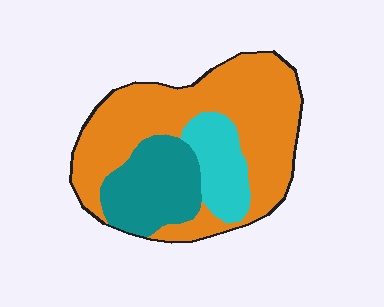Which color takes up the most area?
Orange, at roughly 60%.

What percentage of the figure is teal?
Teal covers 23% of the figure.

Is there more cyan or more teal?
Teal.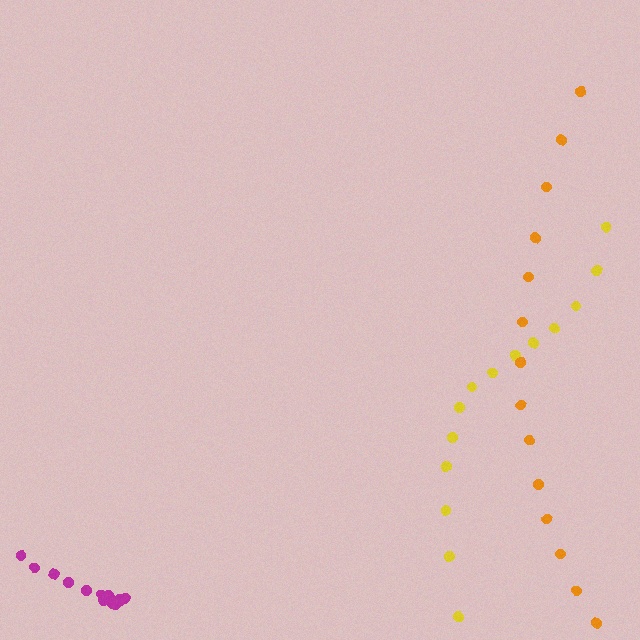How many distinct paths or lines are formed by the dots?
There are 3 distinct paths.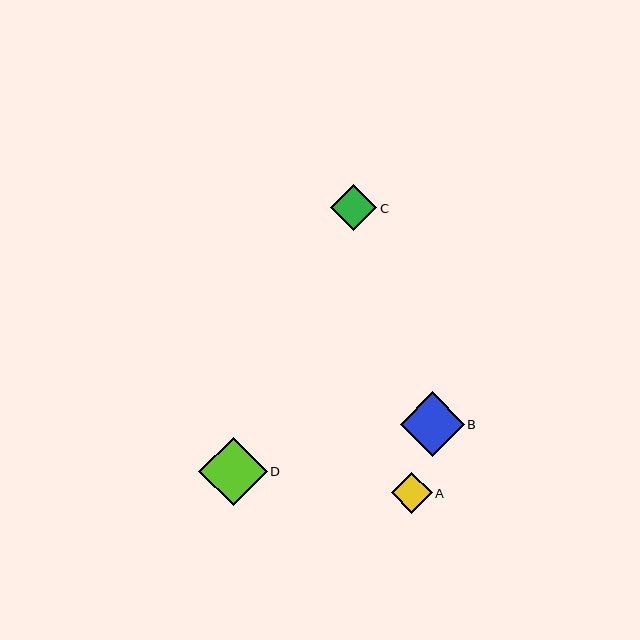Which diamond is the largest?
Diamond D is the largest with a size of approximately 69 pixels.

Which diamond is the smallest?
Diamond A is the smallest with a size of approximately 41 pixels.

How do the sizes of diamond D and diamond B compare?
Diamond D and diamond B are approximately the same size.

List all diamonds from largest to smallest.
From largest to smallest: D, B, C, A.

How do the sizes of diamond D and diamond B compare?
Diamond D and diamond B are approximately the same size.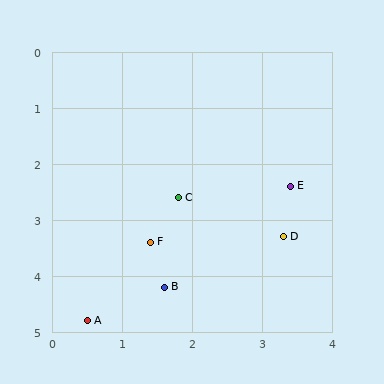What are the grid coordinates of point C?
Point C is at approximately (1.8, 2.6).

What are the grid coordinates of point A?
Point A is at approximately (0.5, 4.8).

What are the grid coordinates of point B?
Point B is at approximately (1.6, 4.2).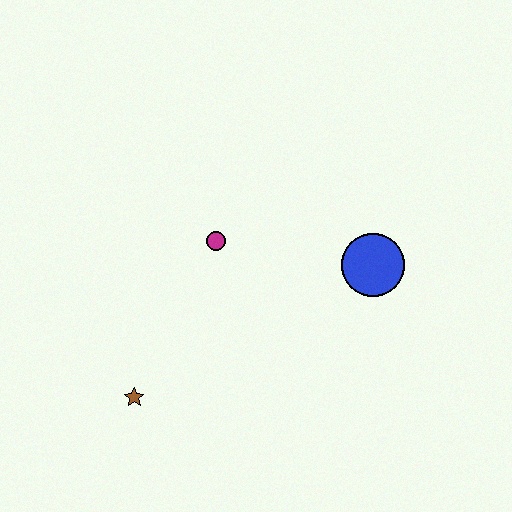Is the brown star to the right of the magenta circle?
No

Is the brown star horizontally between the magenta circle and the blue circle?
No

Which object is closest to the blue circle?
The magenta circle is closest to the blue circle.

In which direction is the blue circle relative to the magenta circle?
The blue circle is to the right of the magenta circle.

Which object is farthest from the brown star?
The blue circle is farthest from the brown star.